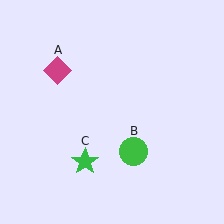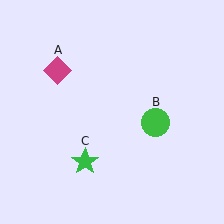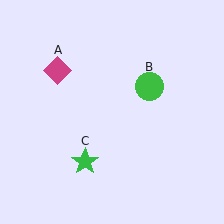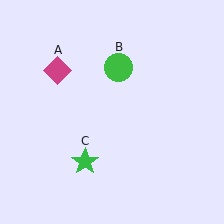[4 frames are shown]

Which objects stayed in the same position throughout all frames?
Magenta diamond (object A) and green star (object C) remained stationary.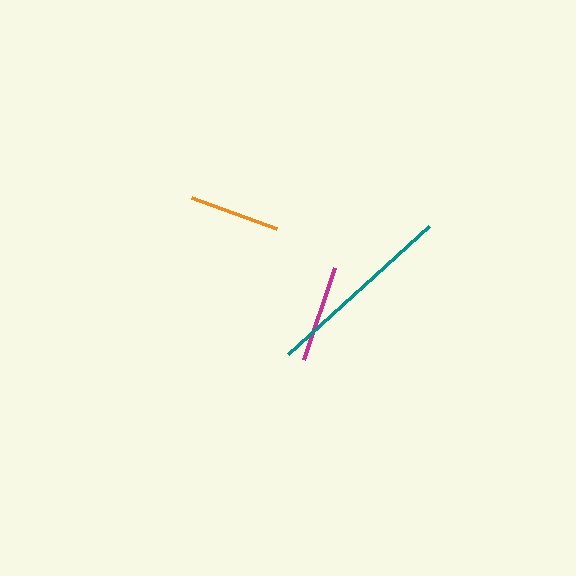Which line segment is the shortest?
The orange line is the shortest at approximately 90 pixels.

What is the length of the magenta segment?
The magenta segment is approximately 98 pixels long.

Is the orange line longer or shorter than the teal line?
The teal line is longer than the orange line.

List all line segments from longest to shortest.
From longest to shortest: teal, magenta, orange.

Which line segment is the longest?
The teal line is the longest at approximately 191 pixels.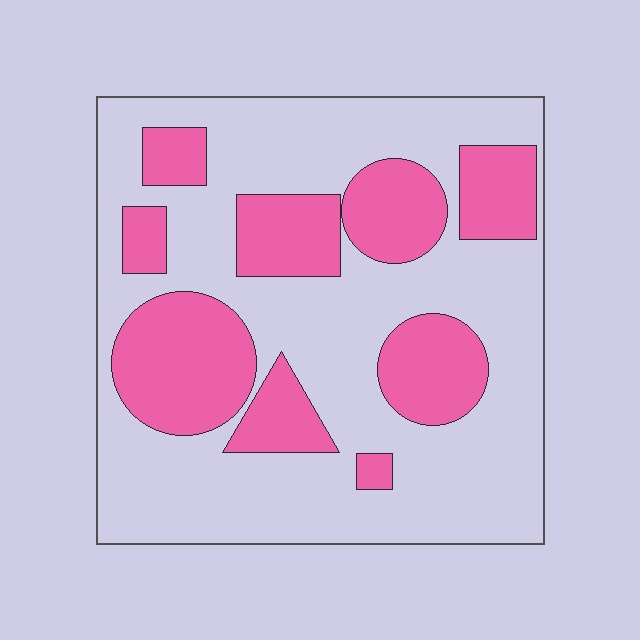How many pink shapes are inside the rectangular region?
9.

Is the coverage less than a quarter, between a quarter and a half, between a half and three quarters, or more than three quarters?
Between a quarter and a half.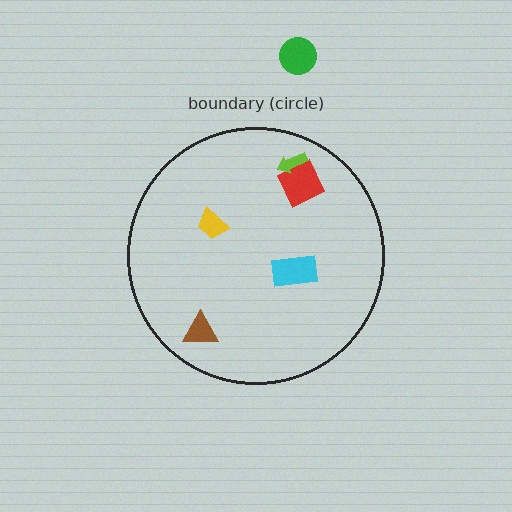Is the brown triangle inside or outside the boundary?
Inside.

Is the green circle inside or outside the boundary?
Outside.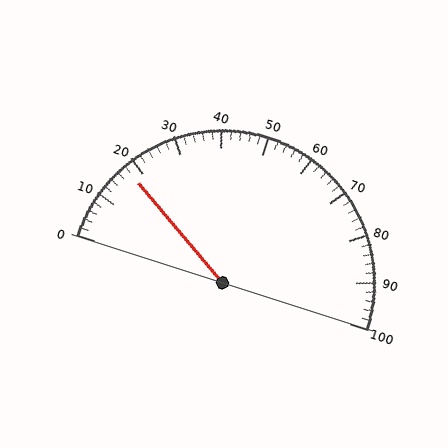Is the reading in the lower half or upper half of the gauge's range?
The reading is in the lower half of the range (0 to 100).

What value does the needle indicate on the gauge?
The needle indicates approximately 18.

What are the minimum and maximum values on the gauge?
The gauge ranges from 0 to 100.